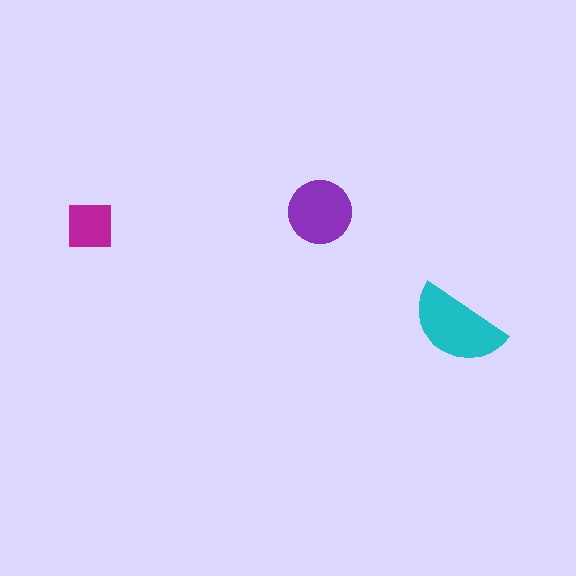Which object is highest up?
The purple circle is topmost.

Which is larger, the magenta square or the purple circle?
The purple circle.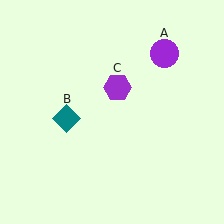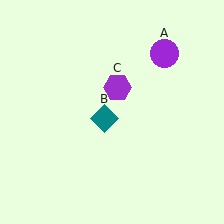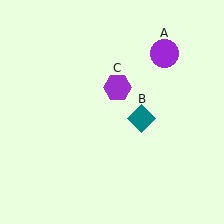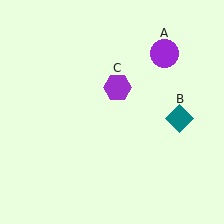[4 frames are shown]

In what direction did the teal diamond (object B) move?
The teal diamond (object B) moved right.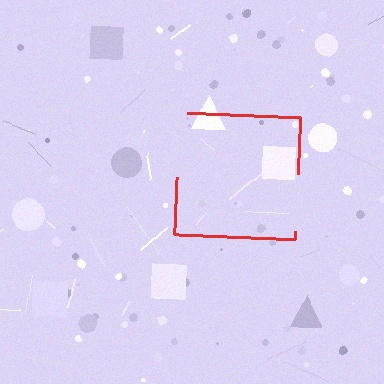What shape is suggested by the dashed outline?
The dashed outline suggests a square.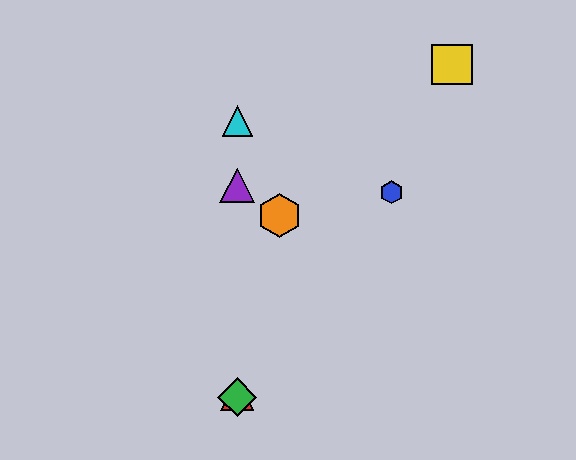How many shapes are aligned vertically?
4 shapes (the red triangle, the green diamond, the purple triangle, the cyan triangle) are aligned vertically.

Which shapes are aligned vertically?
The red triangle, the green diamond, the purple triangle, the cyan triangle are aligned vertically.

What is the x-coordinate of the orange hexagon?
The orange hexagon is at x≈280.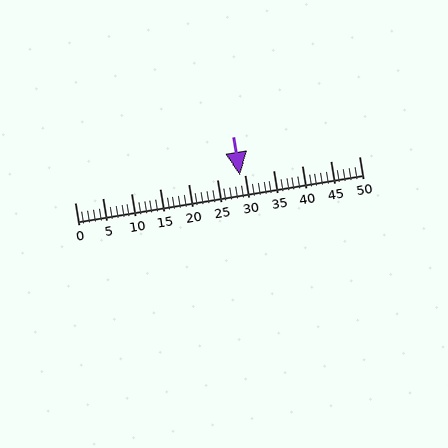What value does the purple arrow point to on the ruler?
The purple arrow points to approximately 29.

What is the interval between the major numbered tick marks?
The major tick marks are spaced 5 units apart.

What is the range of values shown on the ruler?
The ruler shows values from 0 to 50.